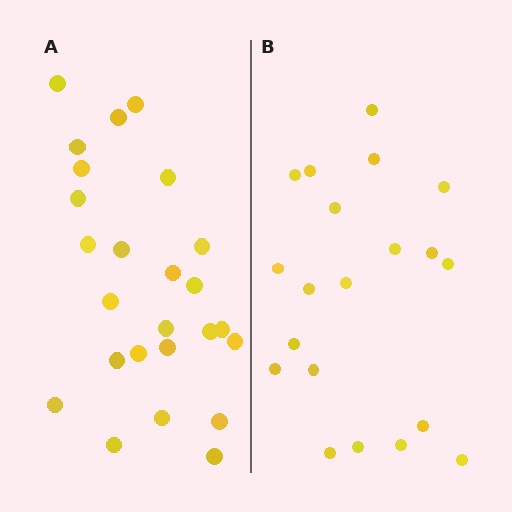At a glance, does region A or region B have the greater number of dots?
Region A (the left region) has more dots.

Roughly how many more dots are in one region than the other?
Region A has about 5 more dots than region B.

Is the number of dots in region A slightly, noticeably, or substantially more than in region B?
Region A has noticeably more, but not dramatically so. The ratio is roughly 1.2 to 1.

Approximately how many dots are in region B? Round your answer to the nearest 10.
About 20 dots.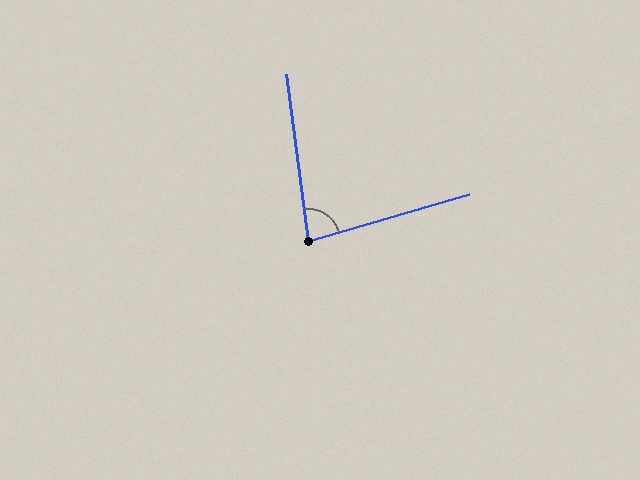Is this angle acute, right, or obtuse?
It is acute.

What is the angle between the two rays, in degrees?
Approximately 82 degrees.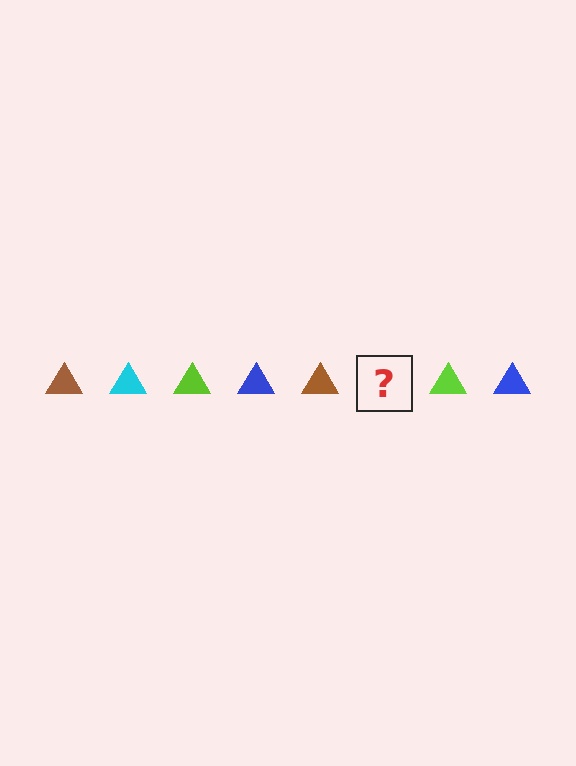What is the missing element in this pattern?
The missing element is a cyan triangle.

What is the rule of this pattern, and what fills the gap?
The rule is that the pattern cycles through brown, cyan, lime, blue triangles. The gap should be filled with a cyan triangle.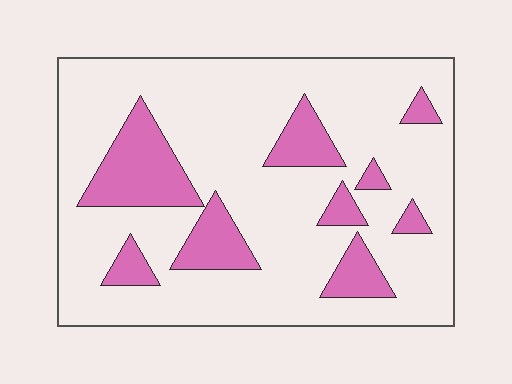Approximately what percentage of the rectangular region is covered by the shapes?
Approximately 20%.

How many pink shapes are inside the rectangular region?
9.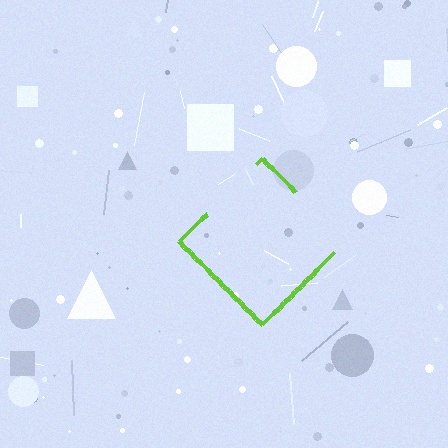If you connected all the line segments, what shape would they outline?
They would outline a diamond.